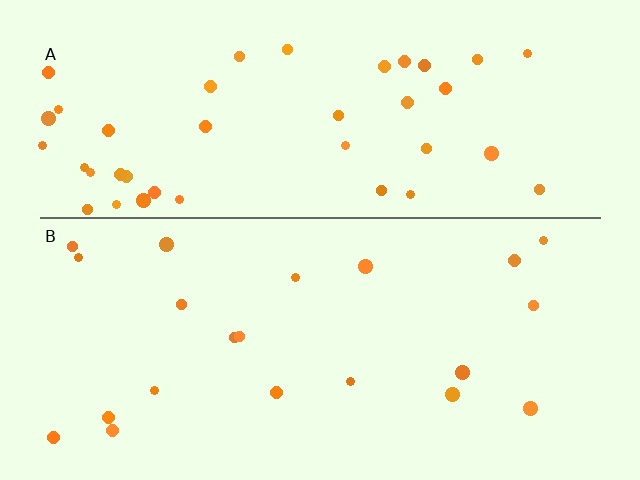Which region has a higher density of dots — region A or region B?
A (the top).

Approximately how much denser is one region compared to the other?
Approximately 2.0× — region A over region B.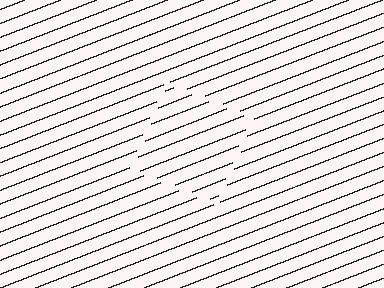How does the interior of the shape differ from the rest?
The interior of the shape contains the same grating, shifted by half a period — the contour is defined by the phase discontinuity where line-ends from the inner and outer gratings abut.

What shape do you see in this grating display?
An illusory square. The interior of the shape contains the same grating, shifted by half a period — the contour is defined by the phase discontinuity where line-ends from the inner and outer gratings abut.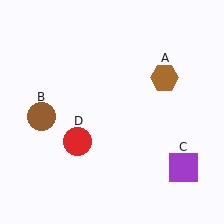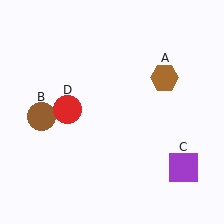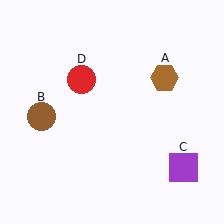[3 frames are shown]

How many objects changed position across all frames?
1 object changed position: red circle (object D).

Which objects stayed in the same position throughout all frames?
Brown hexagon (object A) and brown circle (object B) and purple square (object C) remained stationary.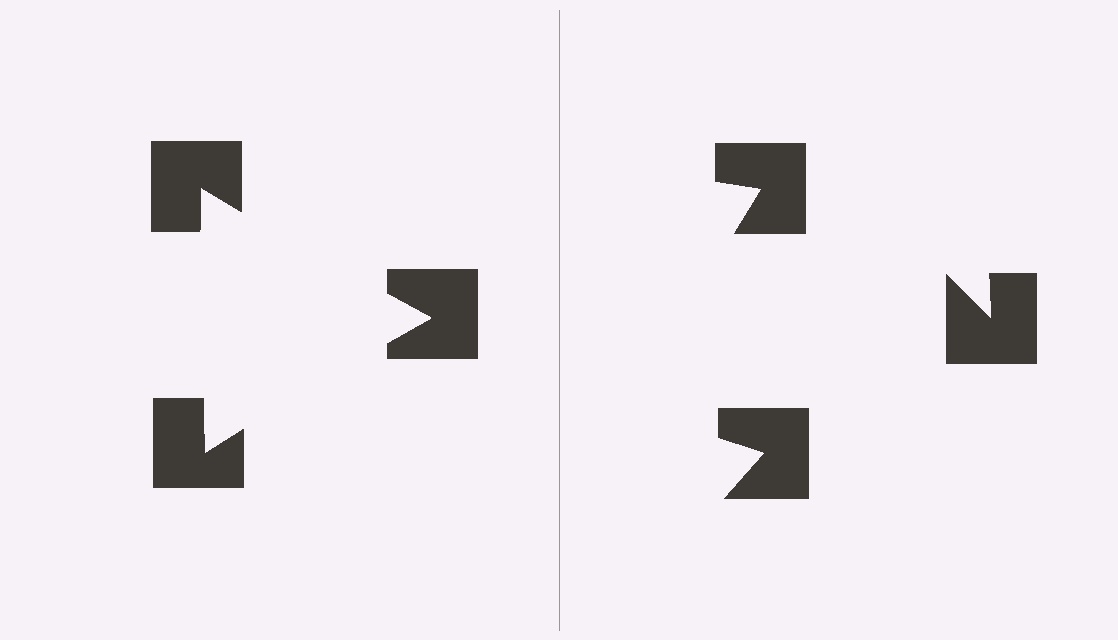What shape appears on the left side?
An illusory triangle.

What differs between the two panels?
The notched squares are positioned identically on both sides; only the wedge orientations differ. On the left they align to a triangle; on the right they are misaligned.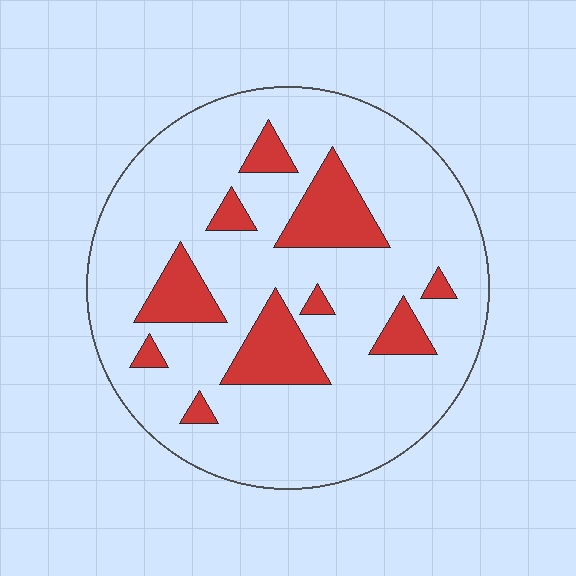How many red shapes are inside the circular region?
10.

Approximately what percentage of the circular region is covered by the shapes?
Approximately 20%.